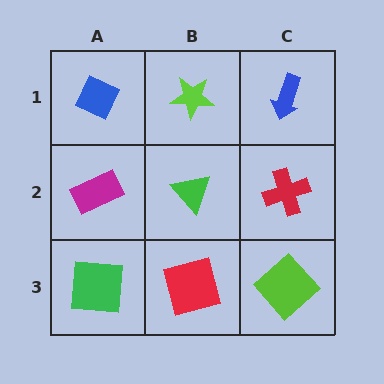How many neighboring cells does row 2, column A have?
3.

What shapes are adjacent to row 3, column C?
A red cross (row 2, column C), a red square (row 3, column B).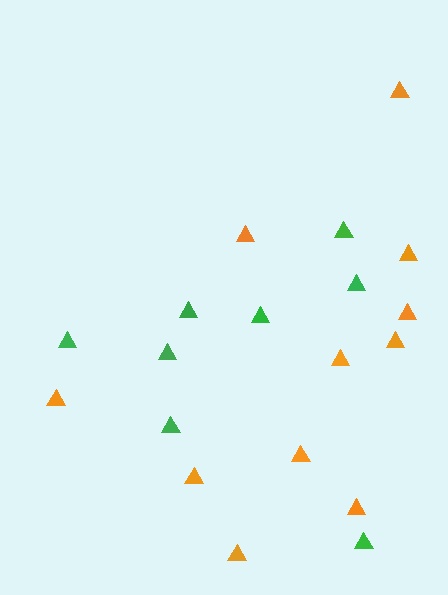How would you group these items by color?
There are 2 groups: one group of orange triangles (11) and one group of green triangles (8).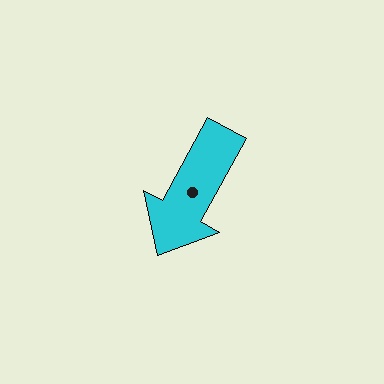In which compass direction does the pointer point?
Southwest.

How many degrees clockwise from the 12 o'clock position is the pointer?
Approximately 209 degrees.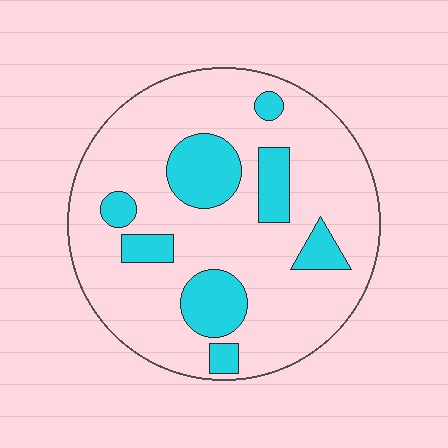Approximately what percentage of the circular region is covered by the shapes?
Approximately 20%.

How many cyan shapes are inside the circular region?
8.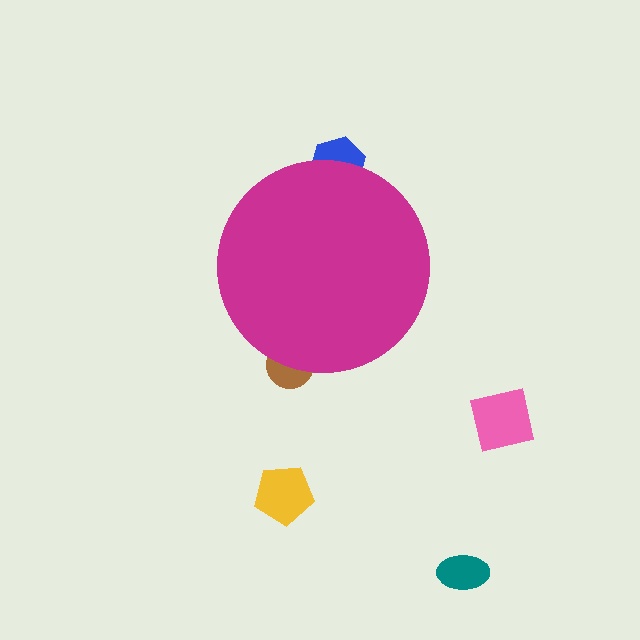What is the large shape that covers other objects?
A magenta circle.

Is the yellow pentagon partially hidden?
No, the yellow pentagon is fully visible.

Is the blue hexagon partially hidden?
Yes, the blue hexagon is partially hidden behind the magenta circle.